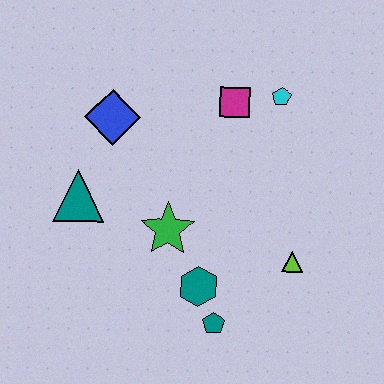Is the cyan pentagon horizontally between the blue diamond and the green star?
No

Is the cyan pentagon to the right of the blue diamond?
Yes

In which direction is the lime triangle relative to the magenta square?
The lime triangle is below the magenta square.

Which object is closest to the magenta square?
The cyan pentagon is closest to the magenta square.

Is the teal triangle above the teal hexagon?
Yes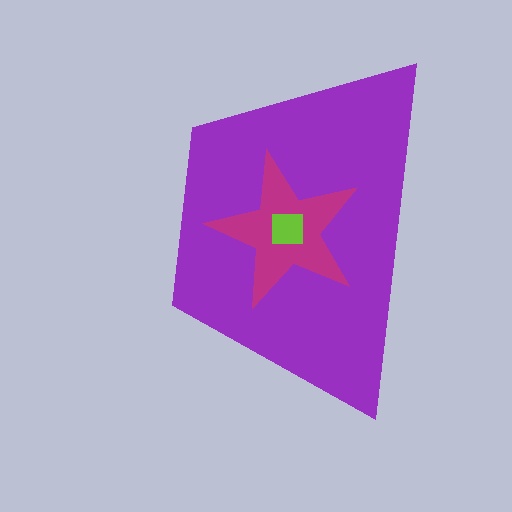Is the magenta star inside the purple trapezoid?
Yes.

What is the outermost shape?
The purple trapezoid.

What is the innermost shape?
The lime square.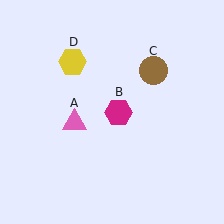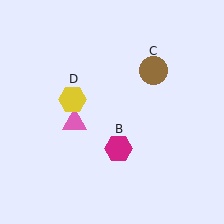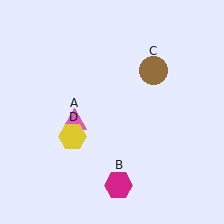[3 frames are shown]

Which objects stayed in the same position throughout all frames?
Pink triangle (object A) and brown circle (object C) remained stationary.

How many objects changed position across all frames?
2 objects changed position: magenta hexagon (object B), yellow hexagon (object D).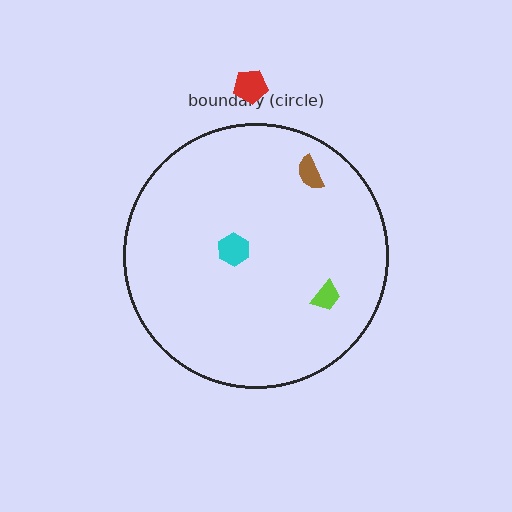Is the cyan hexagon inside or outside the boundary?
Inside.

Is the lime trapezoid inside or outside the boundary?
Inside.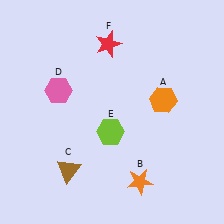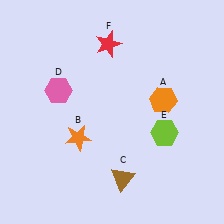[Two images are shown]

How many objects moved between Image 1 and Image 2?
3 objects moved between the two images.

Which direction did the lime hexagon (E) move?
The lime hexagon (E) moved right.